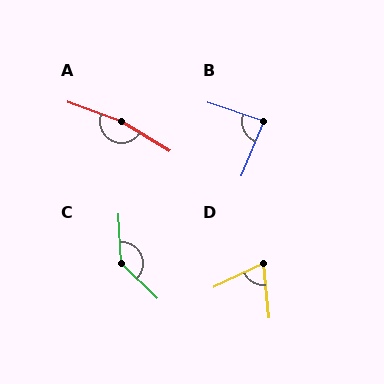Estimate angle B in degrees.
Approximately 87 degrees.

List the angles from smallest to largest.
D (70°), B (87°), C (136°), A (168°).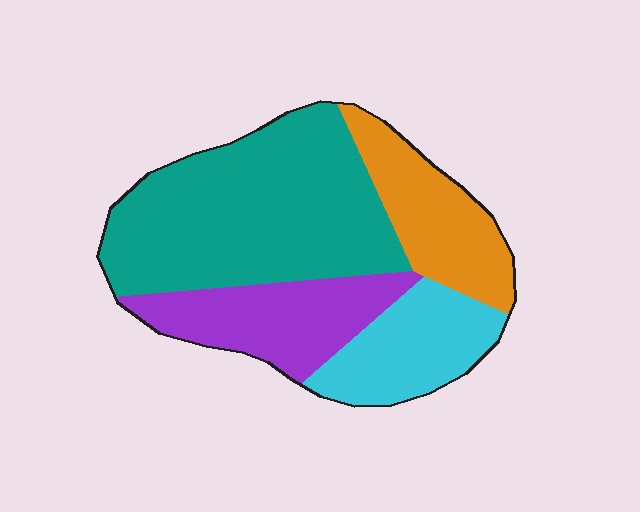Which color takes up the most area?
Teal, at roughly 45%.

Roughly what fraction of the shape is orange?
Orange takes up between a sixth and a third of the shape.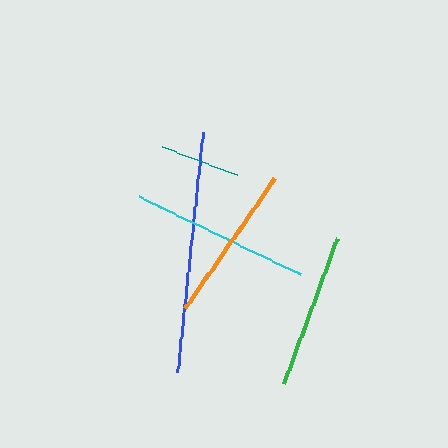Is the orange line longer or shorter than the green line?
The orange line is longer than the green line.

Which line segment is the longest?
The blue line is the longest at approximately 241 pixels.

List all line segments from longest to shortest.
From longest to shortest: blue, cyan, orange, green, teal.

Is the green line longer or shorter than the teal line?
The green line is longer than the teal line.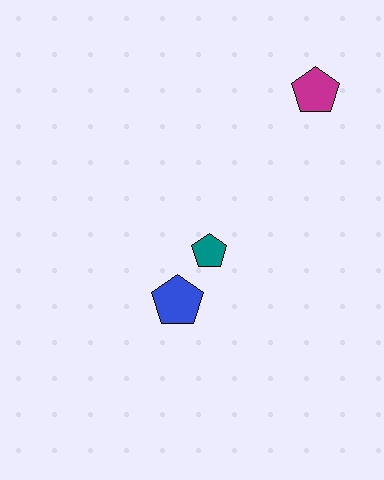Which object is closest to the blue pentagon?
The teal pentagon is closest to the blue pentagon.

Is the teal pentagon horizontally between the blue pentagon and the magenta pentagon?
Yes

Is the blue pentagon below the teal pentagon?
Yes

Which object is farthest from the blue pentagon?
The magenta pentagon is farthest from the blue pentagon.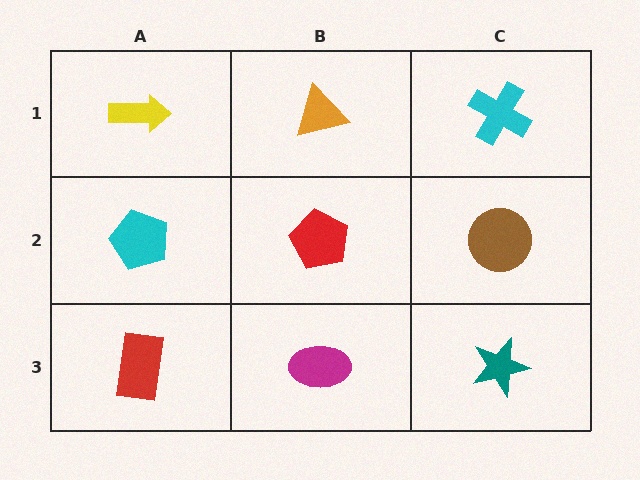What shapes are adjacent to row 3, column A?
A cyan pentagon (row 2, column A), a magenta ellipse (row 3, column B).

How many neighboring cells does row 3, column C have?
2.